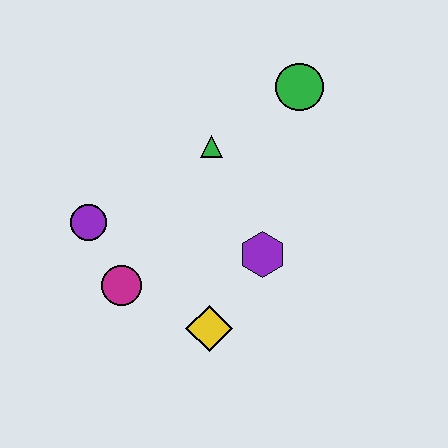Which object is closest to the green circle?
The green triangle is closest to the green circle.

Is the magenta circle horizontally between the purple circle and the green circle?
Yes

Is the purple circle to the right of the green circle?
No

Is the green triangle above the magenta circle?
Yes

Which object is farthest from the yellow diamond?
The green circle is farthest from the yellow diamond.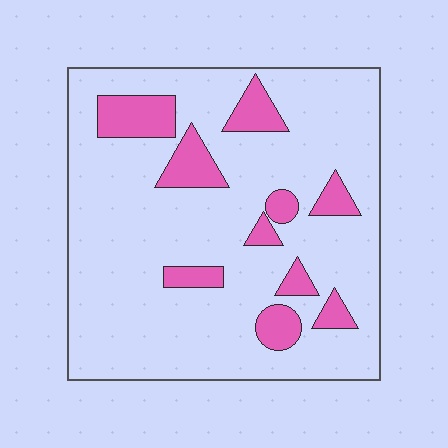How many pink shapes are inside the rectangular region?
10.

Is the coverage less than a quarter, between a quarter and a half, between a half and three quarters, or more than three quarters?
Less than a quarter.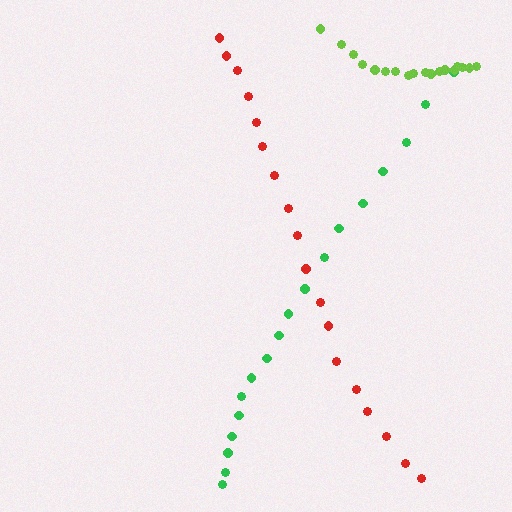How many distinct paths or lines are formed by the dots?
There are 3 distinct paths.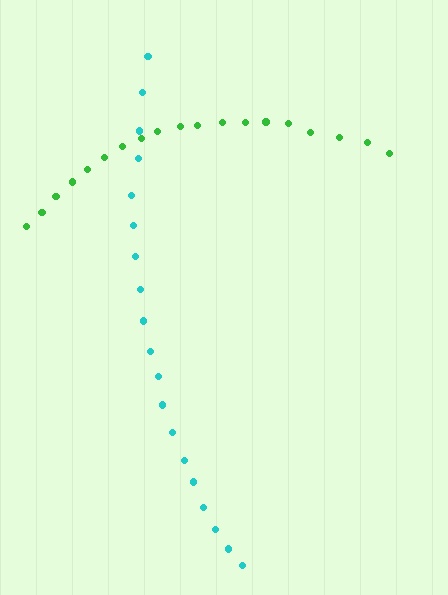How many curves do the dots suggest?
There are 2 distinct paths.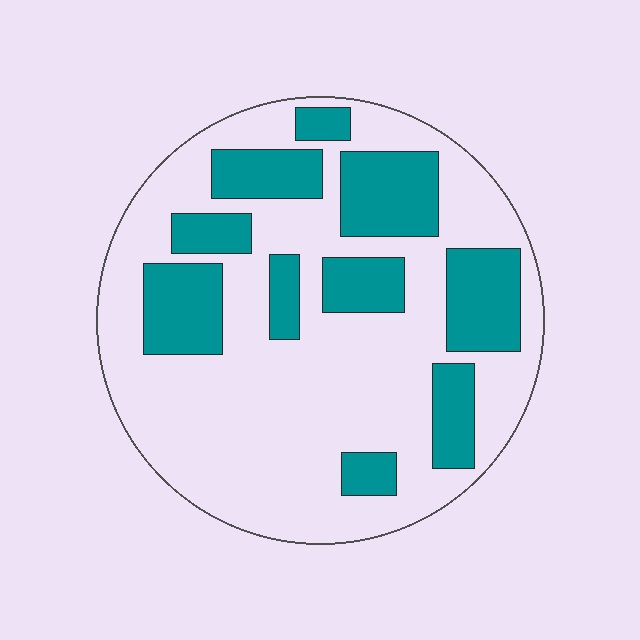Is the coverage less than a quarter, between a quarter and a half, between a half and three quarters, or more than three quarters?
Between a quarter and a half.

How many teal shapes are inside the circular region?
10.